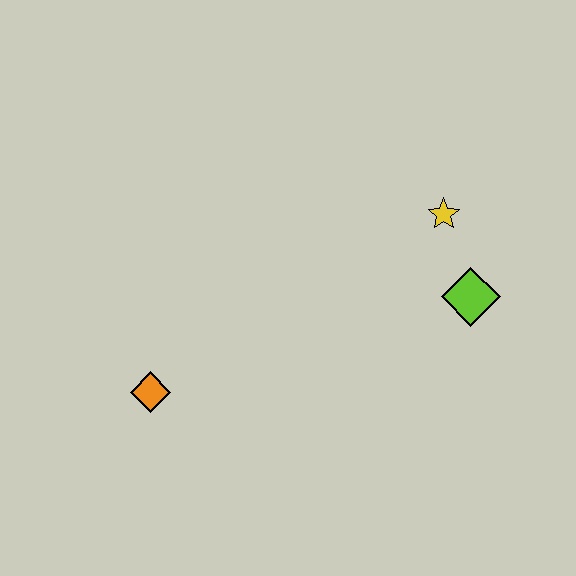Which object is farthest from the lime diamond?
The orange diamond is farthest from the lime diamond.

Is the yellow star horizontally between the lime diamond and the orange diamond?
Yes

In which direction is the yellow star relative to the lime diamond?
The yellow star is above the lime diamond.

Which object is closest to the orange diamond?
The lime diamond is closest to the orange diamond.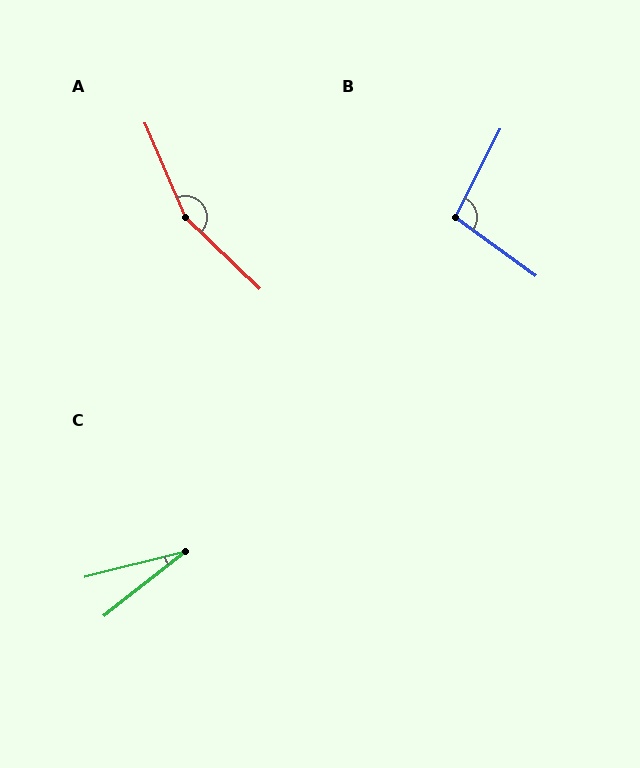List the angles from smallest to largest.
C (24°), B (99°), A (157°).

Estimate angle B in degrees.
Approximately 99 degrees.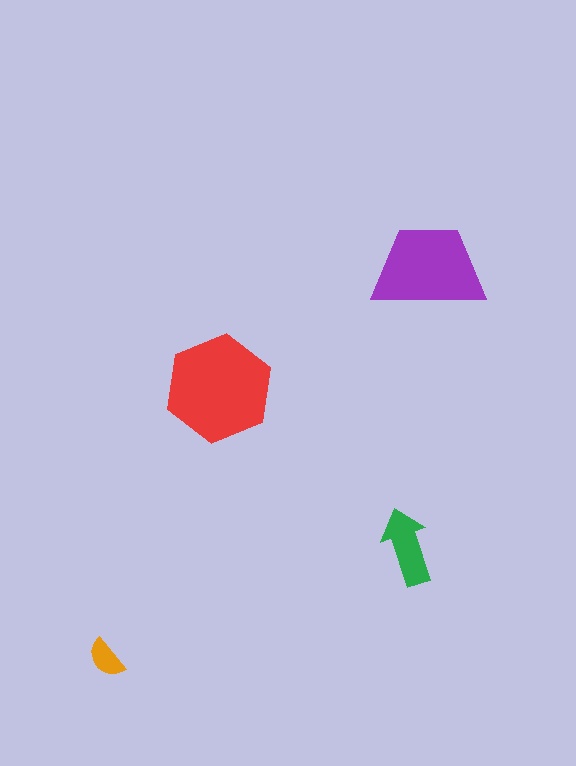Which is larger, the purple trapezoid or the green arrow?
The purple trapezoid.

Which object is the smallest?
The orange semicircle.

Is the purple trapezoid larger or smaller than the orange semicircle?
Larger.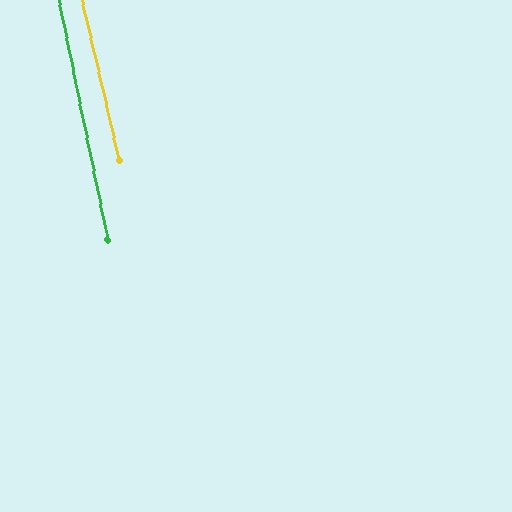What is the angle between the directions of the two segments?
Approximately 1 degree.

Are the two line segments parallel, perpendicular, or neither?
Parallel — their directions differ by only 1.4°.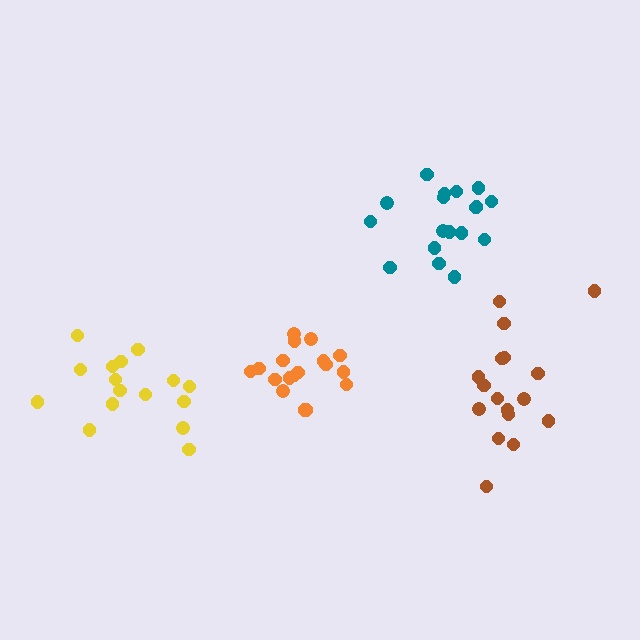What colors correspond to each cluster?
The clusters are colored: orange, teal, yellow, brown.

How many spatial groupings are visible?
There are 4 spatial groupings.